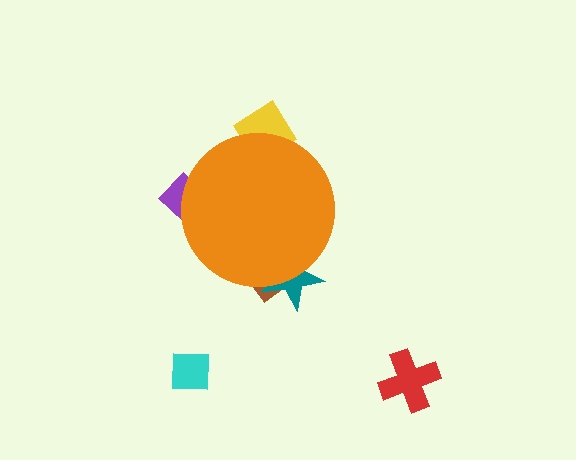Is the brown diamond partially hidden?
Yes, the brown diamond is partially hidden behind the orange circle.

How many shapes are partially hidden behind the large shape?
4 shapes are partially hidden.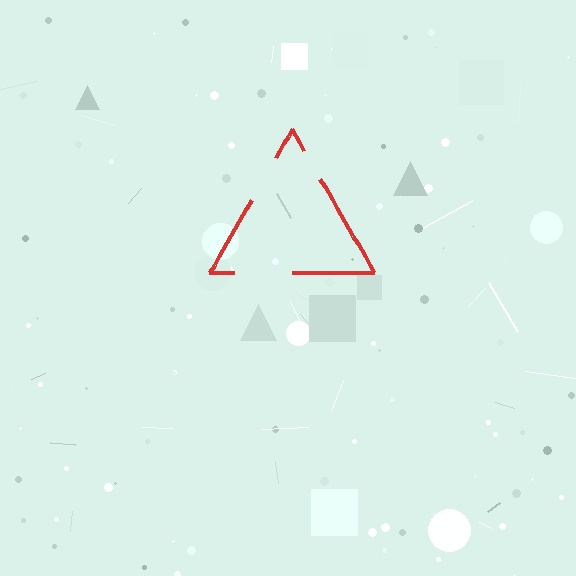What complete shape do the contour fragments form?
The contour fragments form a triangle.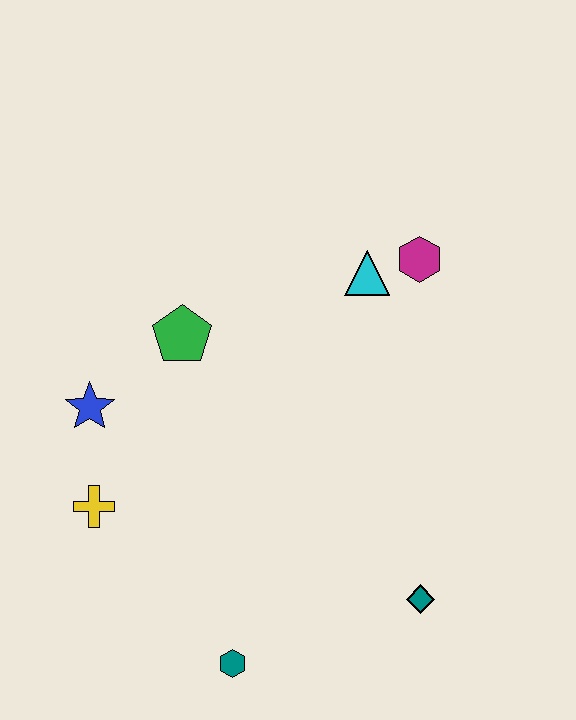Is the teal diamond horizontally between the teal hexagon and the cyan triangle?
No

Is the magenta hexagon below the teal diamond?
No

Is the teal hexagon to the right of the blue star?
Yes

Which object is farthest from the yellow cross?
The magenta hexagon is farthest from the yellow cross.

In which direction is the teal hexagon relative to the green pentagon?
The teal hexagon is below the green pentagon.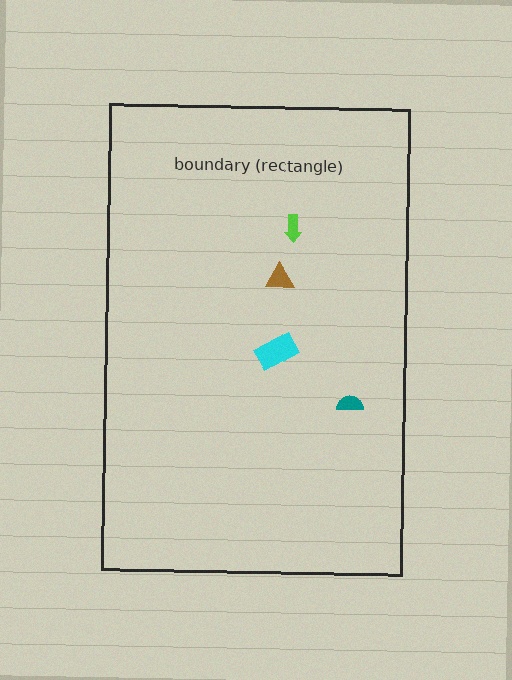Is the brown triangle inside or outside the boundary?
Inside.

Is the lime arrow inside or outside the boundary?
Inside.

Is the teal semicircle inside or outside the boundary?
Inside.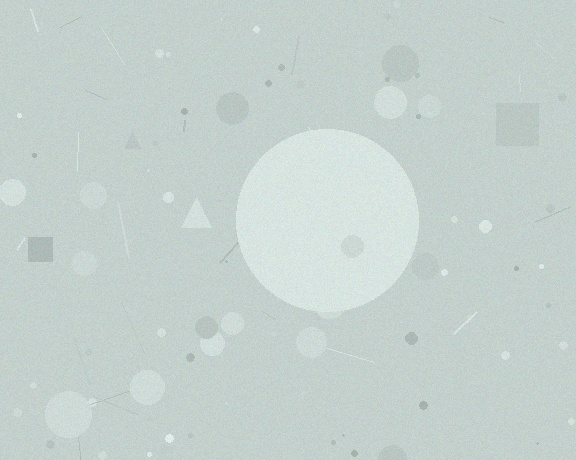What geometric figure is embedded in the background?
A circle is embedded in the background.